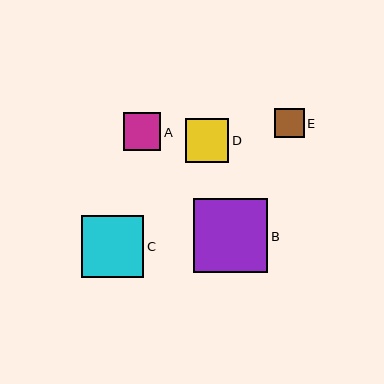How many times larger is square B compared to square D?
Square B is approximately 1.7 times the size of square D.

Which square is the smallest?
Square E is the smallest with a size of approximately 29 pixels.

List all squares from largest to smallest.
From largest to smallest: B, C, D, A, E.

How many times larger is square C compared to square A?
Square C is approximately 1.7 times the size of square A.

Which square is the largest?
Square B is the largest with a size of approximately 74 pixels.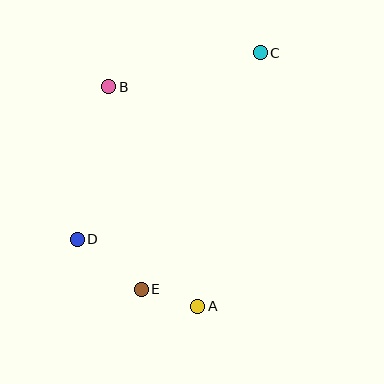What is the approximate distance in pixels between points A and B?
The distance between A and B is approximately 237 pixels.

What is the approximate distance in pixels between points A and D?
The distance between A and D is approximately 138 pixels.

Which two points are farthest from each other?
Points C and E are farthest from each other.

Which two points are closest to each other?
Points A and E are closest to each other.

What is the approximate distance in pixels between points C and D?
The distance between C and D is approximately 261 pixels.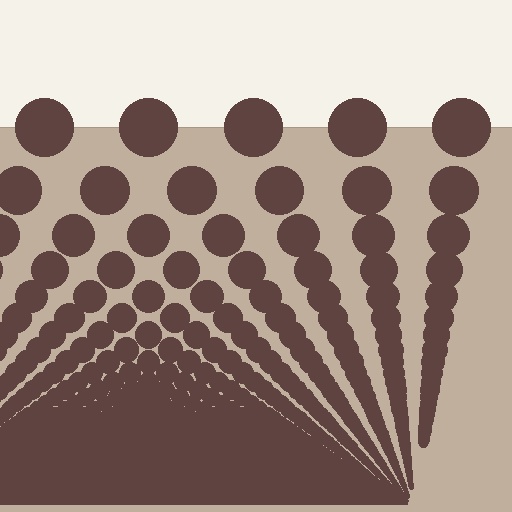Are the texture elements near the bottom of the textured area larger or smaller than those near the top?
Smaller. The gradient is inverted — elements near the bottom are smaller and denser.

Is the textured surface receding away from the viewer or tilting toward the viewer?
The surface appears to tilt toward the viewer. Texture elements get larger and sparser toward the top.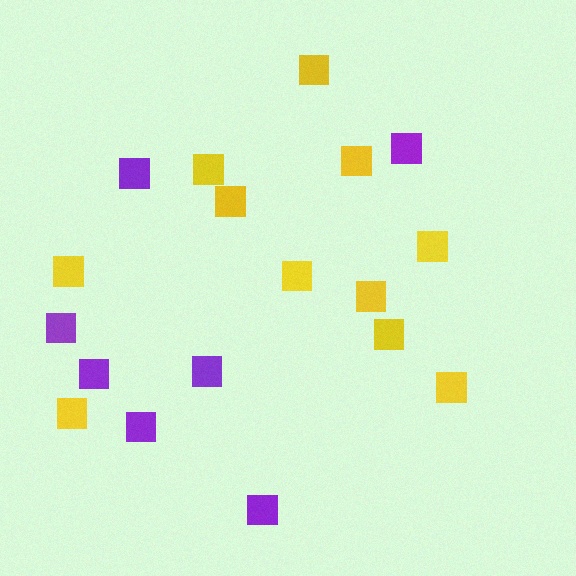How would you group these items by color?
There are 2 groups: one group of yellow squares (11) and one group of purple squares (7).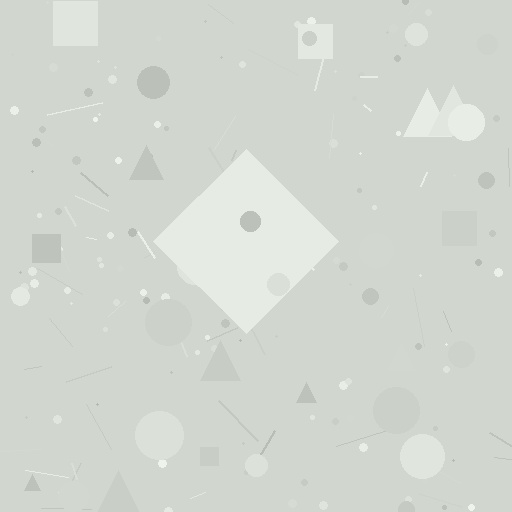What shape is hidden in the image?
A diamond is hidden in the image.